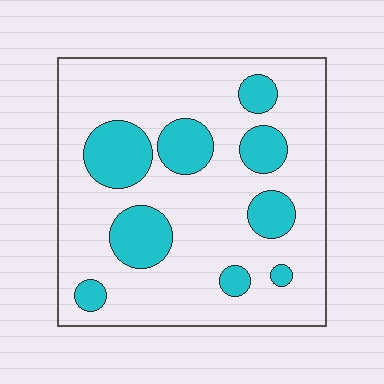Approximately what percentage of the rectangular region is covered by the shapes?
Approximately 25%.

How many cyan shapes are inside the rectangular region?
9.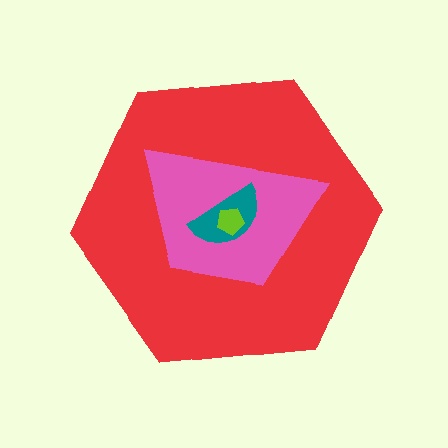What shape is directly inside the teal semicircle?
The lime pentagon.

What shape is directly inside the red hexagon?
The pink trapezoid.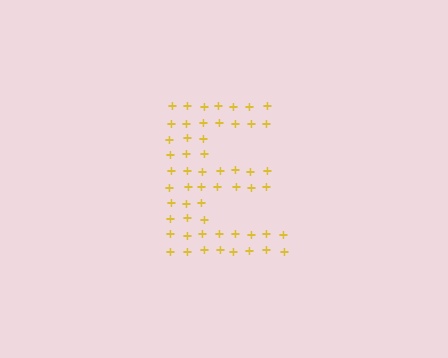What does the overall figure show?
The overall figure shows the letter E.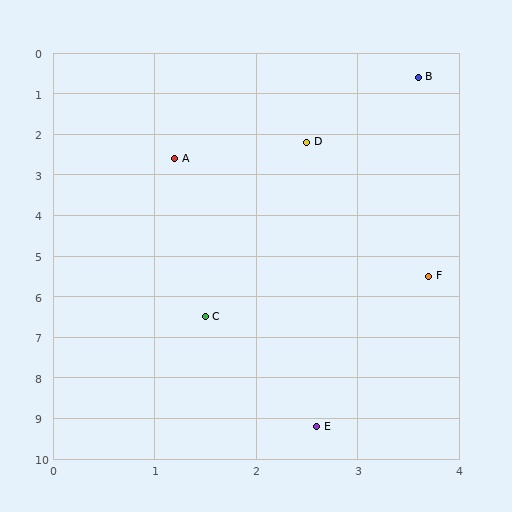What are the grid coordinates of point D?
Point D is at approximately (2.5, 2.2).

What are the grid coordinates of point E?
Point E is at approximately (2.6, 9.2).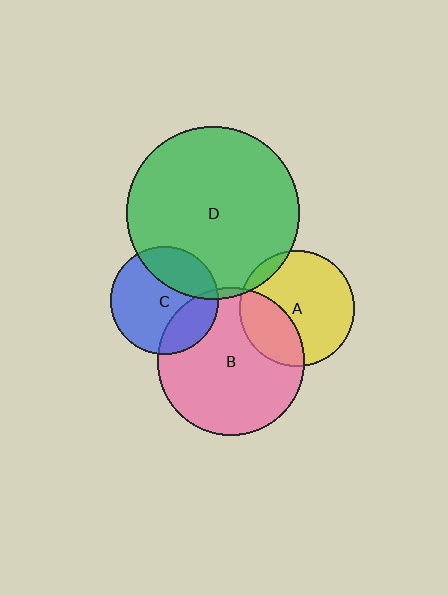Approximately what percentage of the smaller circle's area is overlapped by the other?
Approximately 5%.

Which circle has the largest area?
Circle D (green).